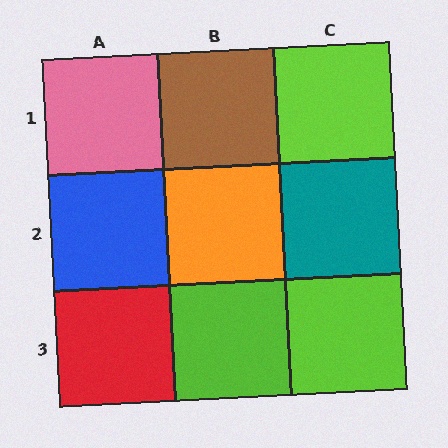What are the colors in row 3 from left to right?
Red, lime, lime.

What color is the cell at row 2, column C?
Teal.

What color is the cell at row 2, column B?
Orange.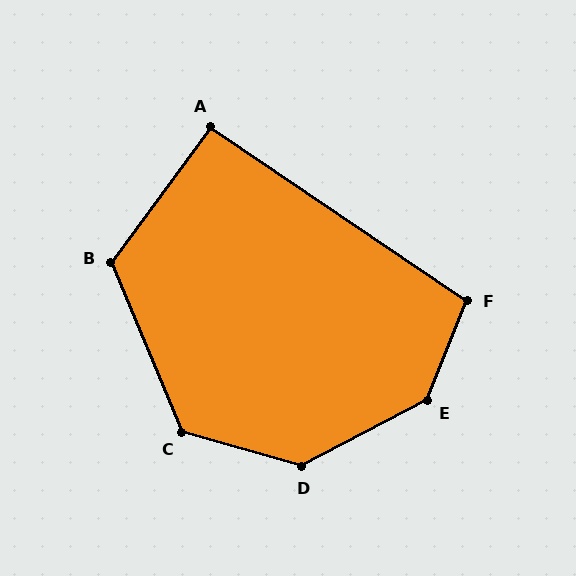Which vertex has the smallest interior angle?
A, at approximately 92 degrees.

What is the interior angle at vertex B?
Approximately 121 degrees (obtuse).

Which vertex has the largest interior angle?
E, at approximately 139 degrees.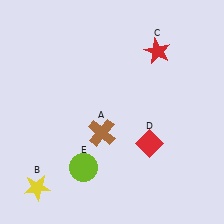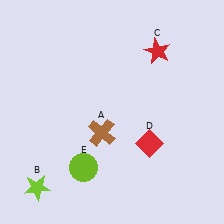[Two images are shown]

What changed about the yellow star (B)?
In Image 1, B is yellow. In Image 2, it changed to lime.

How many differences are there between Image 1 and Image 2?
There is 1 difference between the two images.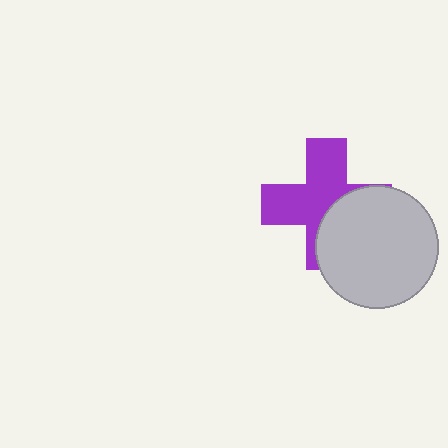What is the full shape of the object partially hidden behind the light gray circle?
The partially hidden object is a purple cross.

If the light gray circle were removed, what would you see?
You would see the complete purple cross.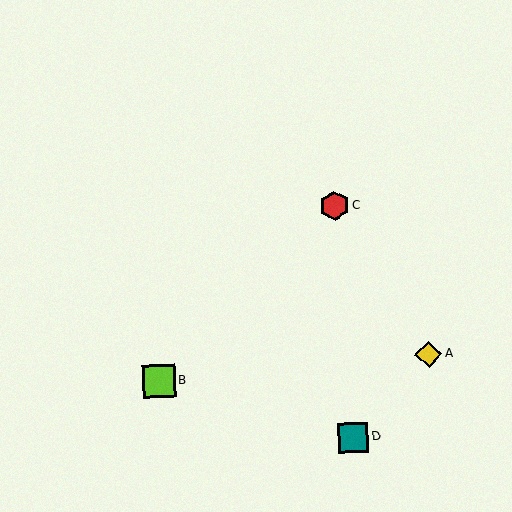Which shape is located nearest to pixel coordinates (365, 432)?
The teal square (labeled D) at (353, 438) is nearest to that location.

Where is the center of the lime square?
The center of the lime square is at (159, 382).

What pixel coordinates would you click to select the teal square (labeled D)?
Click at (353, 438) to select the teal square D.